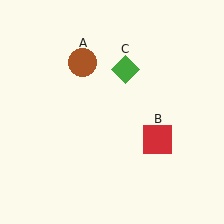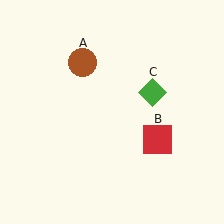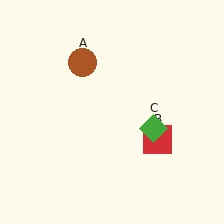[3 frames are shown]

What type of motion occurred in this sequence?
The green diamond (object C) rotated clockwise around the center of the scene.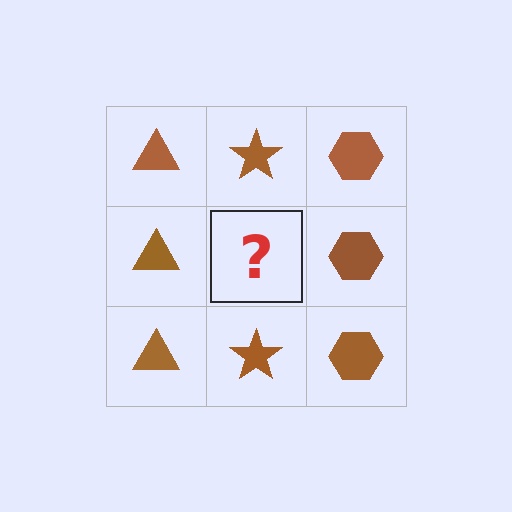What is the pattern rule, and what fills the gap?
The rule is that each column has a consistent shape. The gap should be filled with a brown star.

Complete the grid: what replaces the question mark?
The question mark should be replaced with a brown star.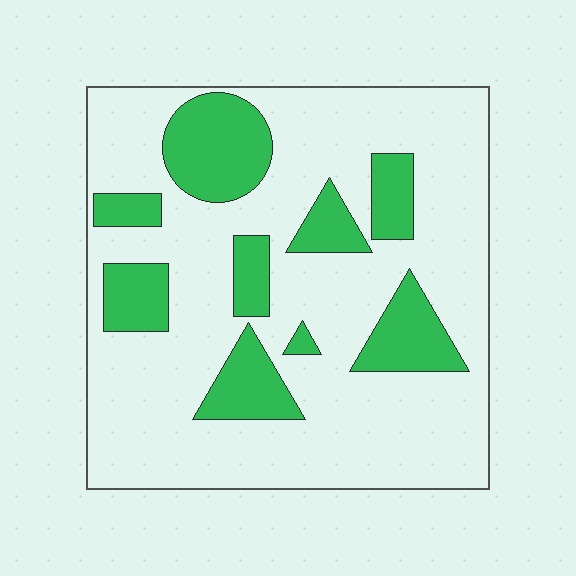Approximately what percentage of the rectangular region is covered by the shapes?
Approximately 25%.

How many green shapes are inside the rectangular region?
9.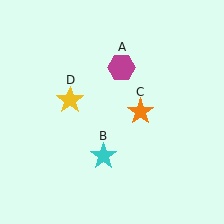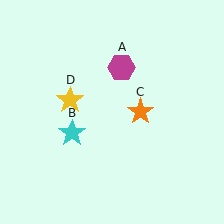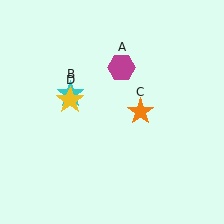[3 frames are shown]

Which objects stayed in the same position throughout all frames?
Magenta hexagon (object A) and orange star (object C) and yellow star (object D) remained stationary.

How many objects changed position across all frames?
1 object changed position: cyan star (object B).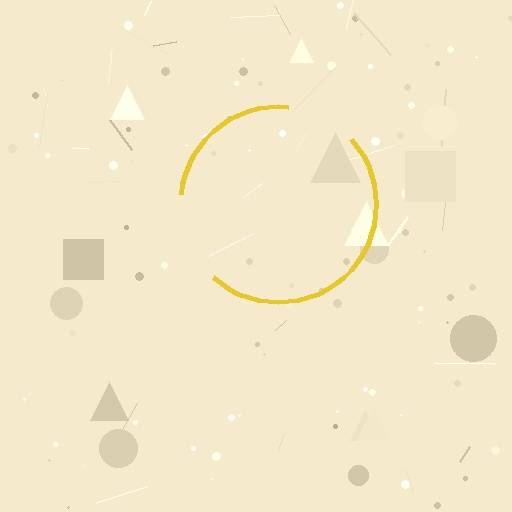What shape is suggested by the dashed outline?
The dashed outline suggests a circle.